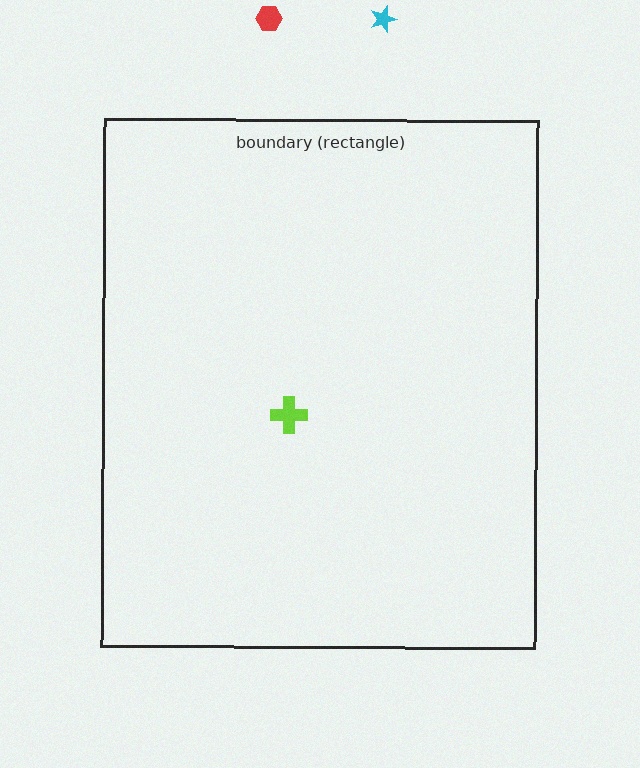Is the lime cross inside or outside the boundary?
Inside.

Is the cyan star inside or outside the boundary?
Outside.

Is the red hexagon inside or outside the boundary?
Outside.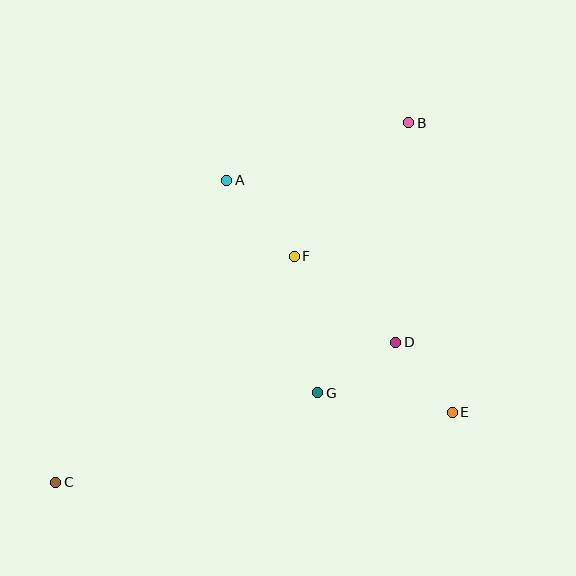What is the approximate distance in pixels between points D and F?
The distance between D and F is approximately 133 pixels.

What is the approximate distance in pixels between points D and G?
The distance between D and G is approximately 93 pixels.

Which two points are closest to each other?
Points D and E are closest to each other.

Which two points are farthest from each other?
Points B and C are farthest from each other.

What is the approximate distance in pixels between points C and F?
The distance between C and F is approximately 328 pixels.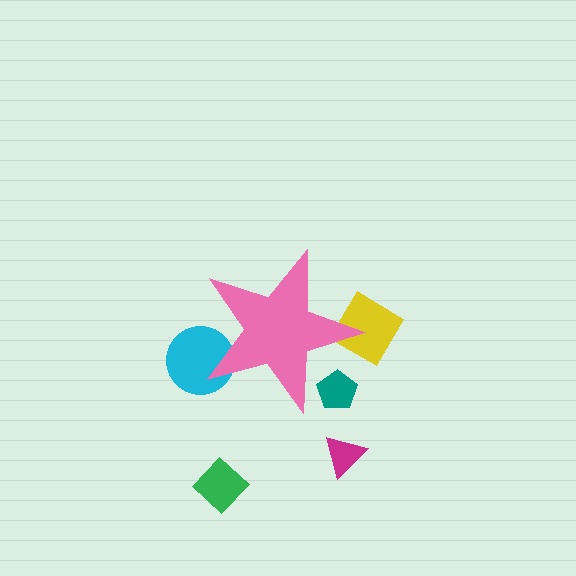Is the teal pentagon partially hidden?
Yes, the teal pentagon is partially hidden behind the pink star.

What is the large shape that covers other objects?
A pink star.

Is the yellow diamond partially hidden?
Yes, the yellow diamond is partially hidden behind the pink star.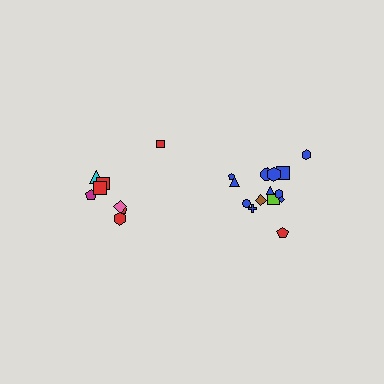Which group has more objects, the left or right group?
The right group.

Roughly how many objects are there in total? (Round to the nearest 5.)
Roughly 25 objects in total.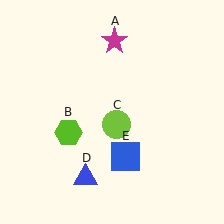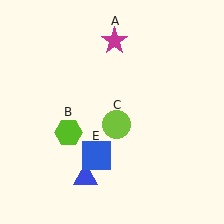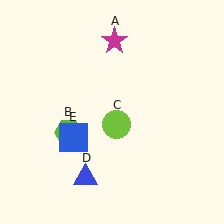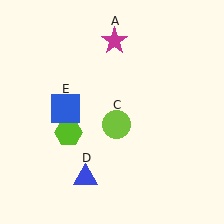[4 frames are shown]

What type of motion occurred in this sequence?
The blue square (object E) rotated clockwise around the center of the scene.